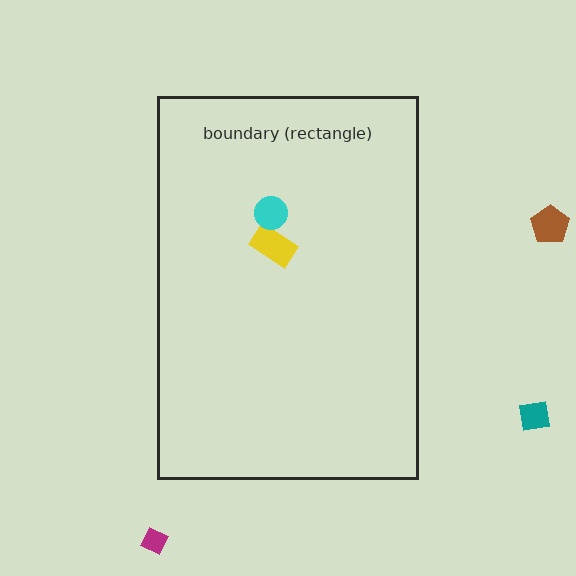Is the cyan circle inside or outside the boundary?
Inside.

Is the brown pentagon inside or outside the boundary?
Outside.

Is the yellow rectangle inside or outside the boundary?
Inside.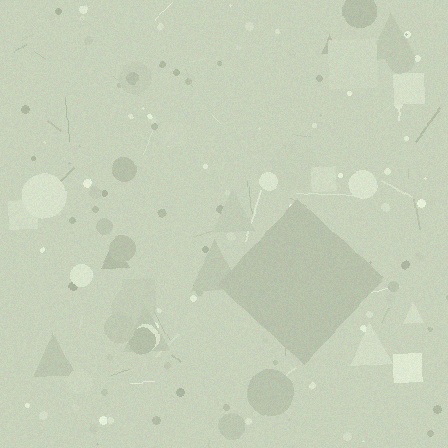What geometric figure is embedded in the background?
A diamond is embedded in the background.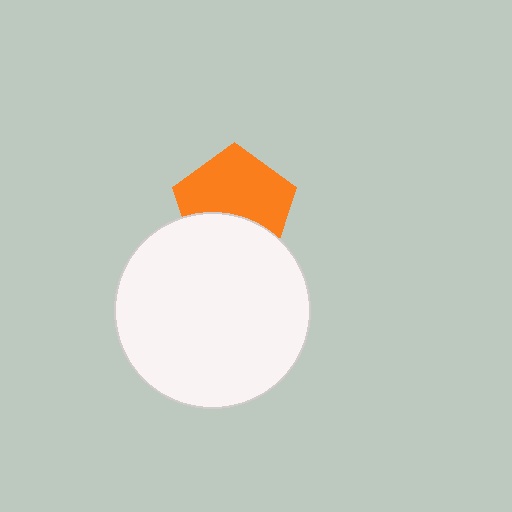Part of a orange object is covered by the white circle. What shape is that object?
It is a pentagon.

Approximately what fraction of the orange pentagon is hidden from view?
Roughly 37% of the orange pentagon is hidden behind the white circle.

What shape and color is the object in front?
The object in front is a white circle.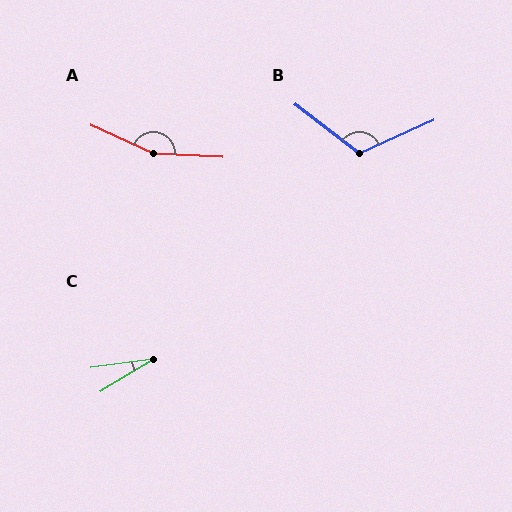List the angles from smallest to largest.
C (24°), B (118°), A (158°).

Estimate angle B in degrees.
Approximately 118 degrees.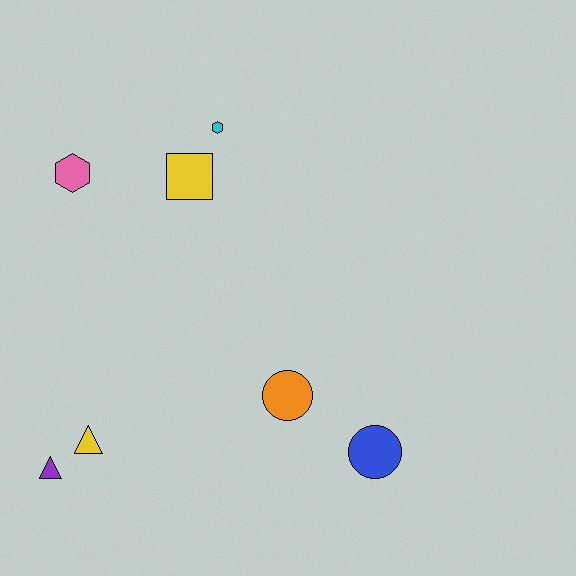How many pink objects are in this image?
There is 1 pink object.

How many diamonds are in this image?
There are no diamonds.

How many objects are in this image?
There are 7 objects.